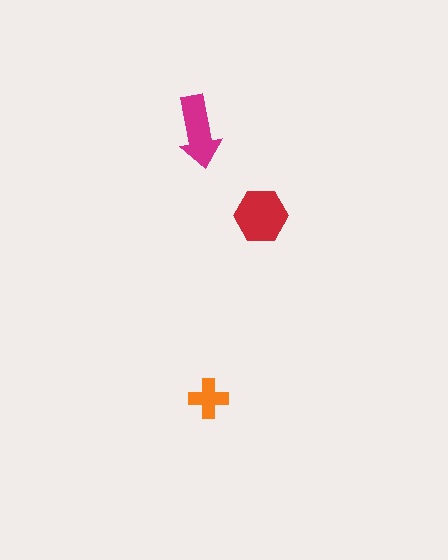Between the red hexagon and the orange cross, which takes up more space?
The red hexagon.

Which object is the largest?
The red hexagon.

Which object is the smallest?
The orange cross.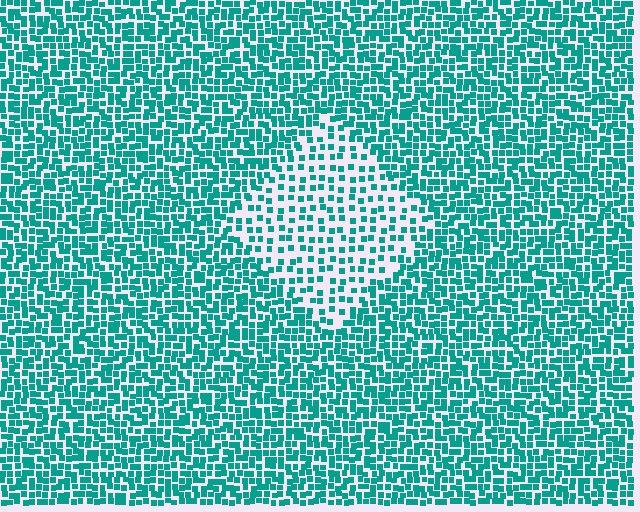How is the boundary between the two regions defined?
The boundary is defined by a change in element density (approximately 2.1x ratio). All elements are the same color, size, and shape.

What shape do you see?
I see a diamond.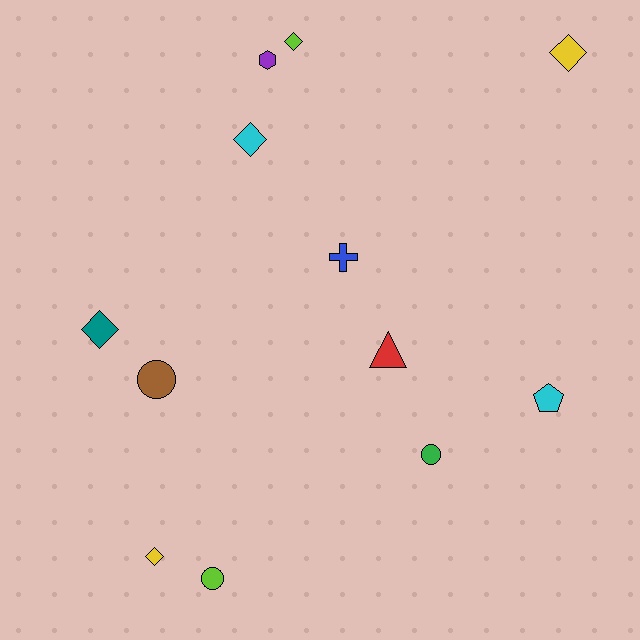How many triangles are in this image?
There is 1 triangle.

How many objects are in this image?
There are 12 objects.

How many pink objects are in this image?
There are no pink objects.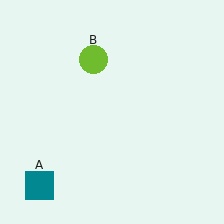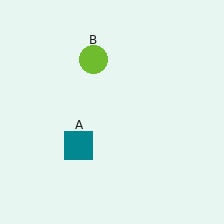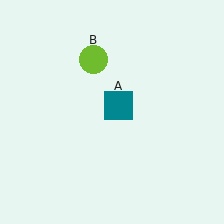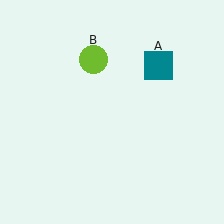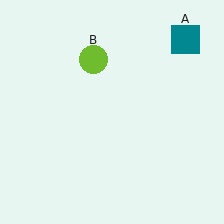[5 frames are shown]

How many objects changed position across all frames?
1 object changed position: teal square (object A).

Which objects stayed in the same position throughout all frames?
Lime circle (object B) remained stationary.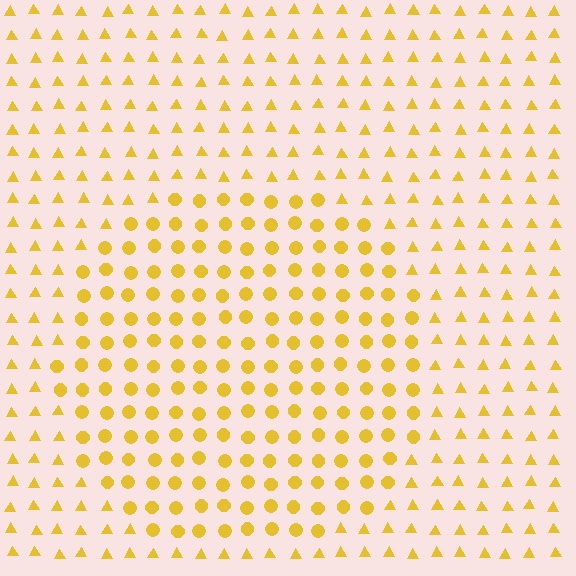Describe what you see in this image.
The image is filled with small yellow elements arranged in a uniform grid. A circle-shaped region contains circles, while the surrounding area contains triangles. The boundary is defined purely by the change in element shape.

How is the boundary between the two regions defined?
The boundary is defined by a change in element shape: circles inside vs. triangles outside. All elements share the same color and spacing.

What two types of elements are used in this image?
The image uses circles inside the circle region and triangles outside it.